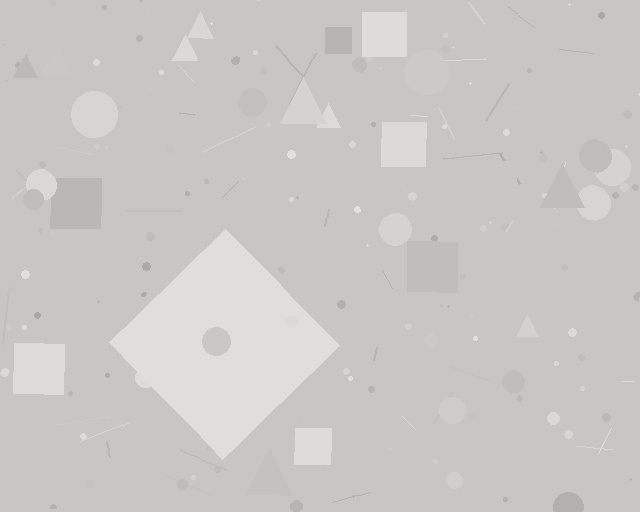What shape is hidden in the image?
A diamond is hidden in the image.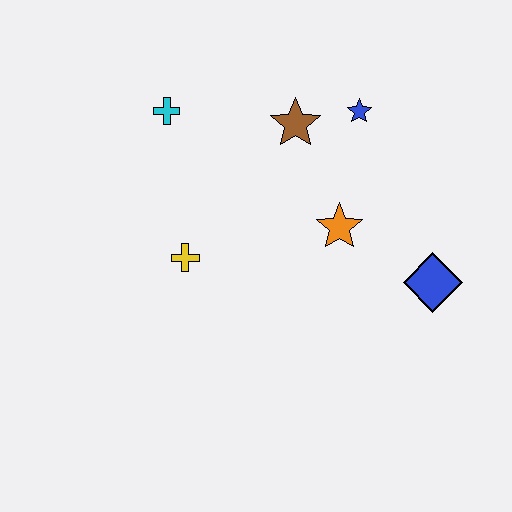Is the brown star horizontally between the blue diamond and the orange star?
No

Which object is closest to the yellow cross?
The cyan cross is closest to the yellow cross.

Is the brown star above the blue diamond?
Yes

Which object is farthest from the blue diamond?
The cyan cross is farthest from the blue diamond.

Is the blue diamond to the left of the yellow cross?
No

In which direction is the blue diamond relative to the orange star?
The blue diamond is to the right of the orange star.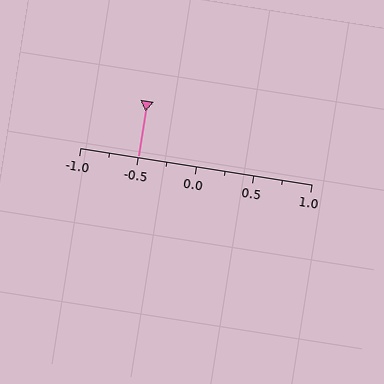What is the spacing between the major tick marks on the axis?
The major ticks are spaced 0.5 apart.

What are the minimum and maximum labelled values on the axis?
The axis runs from -1.0 to 1.0.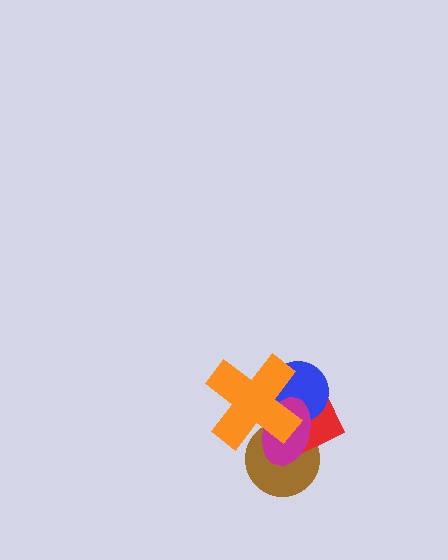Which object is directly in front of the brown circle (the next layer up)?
The red diamond is directly in front of the brown circle.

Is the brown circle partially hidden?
Yes, it is partially covered by another shape.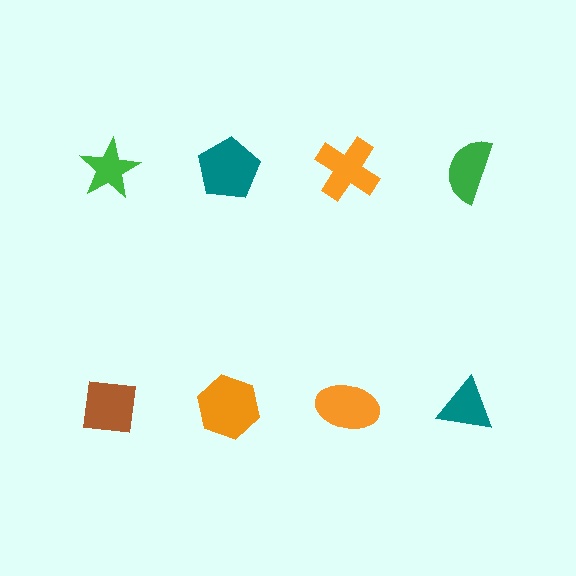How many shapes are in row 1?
4 shapes.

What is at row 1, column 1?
A green star.